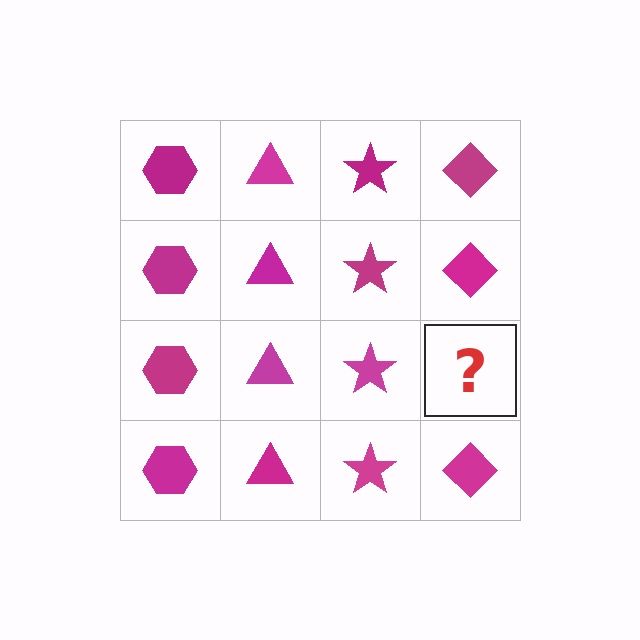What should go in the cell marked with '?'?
The missing cell should contain a magenta diamond.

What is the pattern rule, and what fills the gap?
The rule is that each column has a consistent shape. The gap should be filled with a magenta diamond.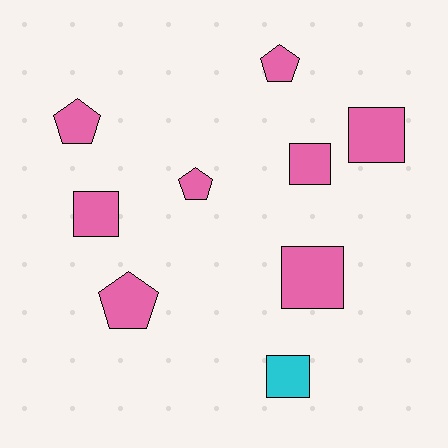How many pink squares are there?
There are 4 pink squares.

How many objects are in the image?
There are 9 objects.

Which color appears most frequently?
Pink, with 8 objects.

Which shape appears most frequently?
Square, with 5 objects.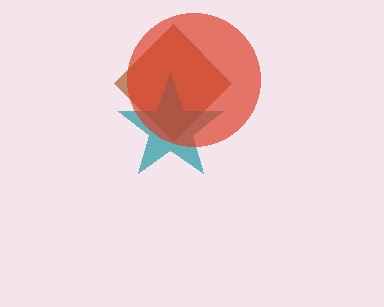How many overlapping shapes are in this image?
There are 3 overlapping shapes in the image.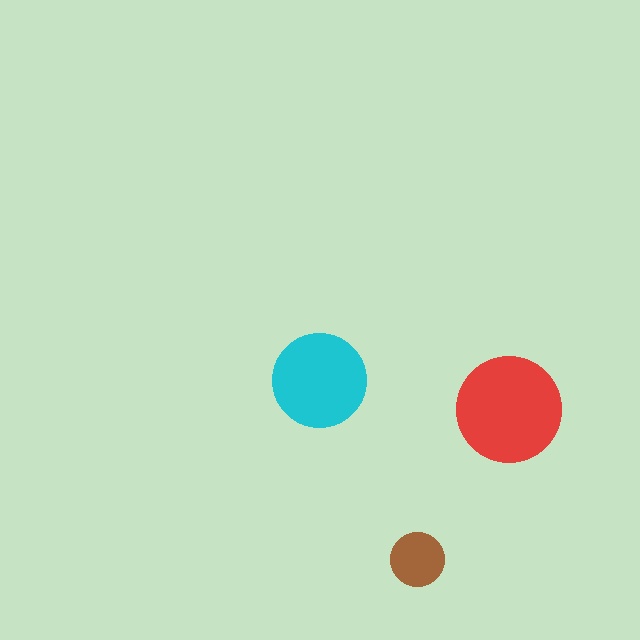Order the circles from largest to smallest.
the red one, the cyan one, the brown one.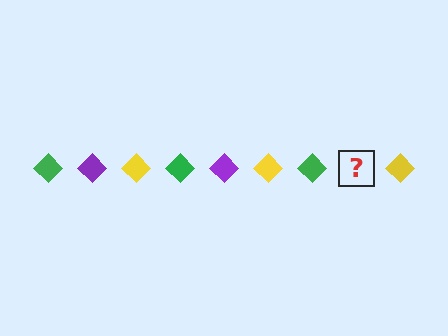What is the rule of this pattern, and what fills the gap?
The rule is that the pattern cycles through green, purple, yellow diamonds. The gap should be filled with a purple diamond.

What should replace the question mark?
The question mark should be replaced with a purple diamond.